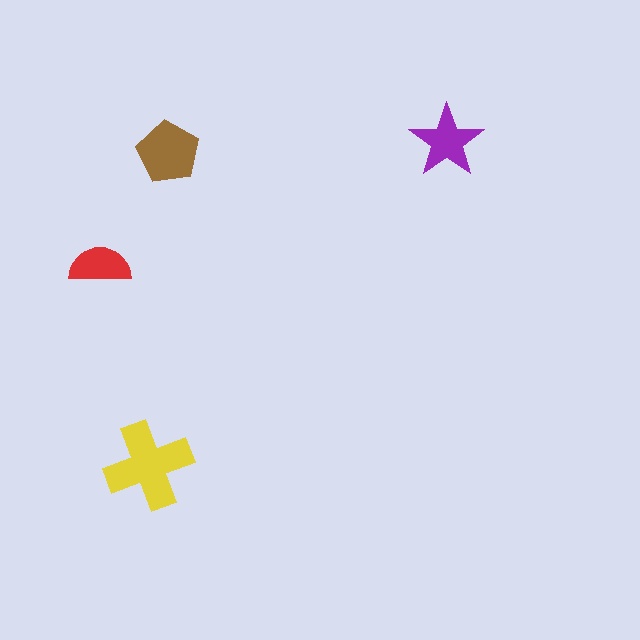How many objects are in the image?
There are 4 objects in the image.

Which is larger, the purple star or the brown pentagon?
The brown pentagon.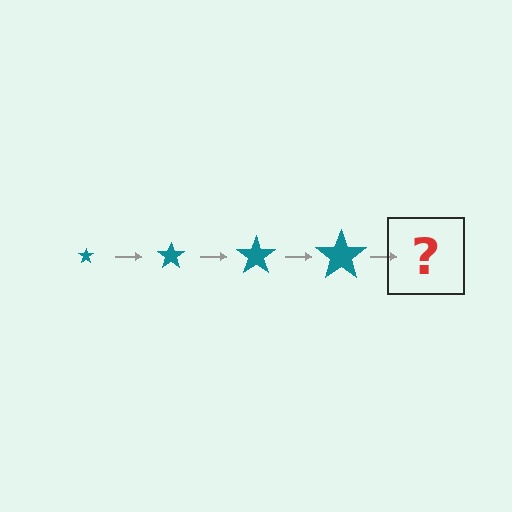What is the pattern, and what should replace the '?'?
The pattern is that the star gets progressively larger each step. The '?' should be a teal star, larger than the previous one.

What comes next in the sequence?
The next element should be a teal star, larger than the previous one.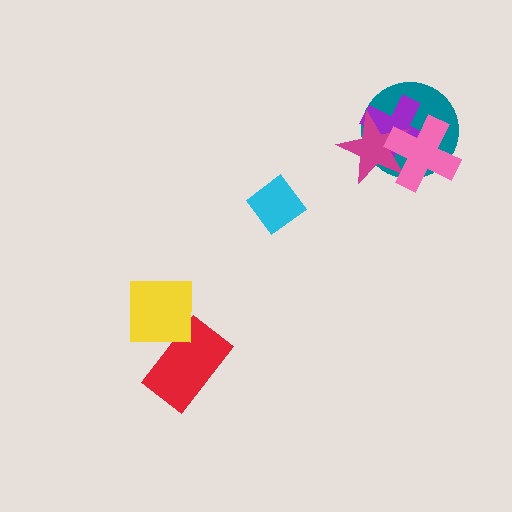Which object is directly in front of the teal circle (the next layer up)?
The purple cross is directly in front of the teal circle.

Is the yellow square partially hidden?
No, no other shape covers it.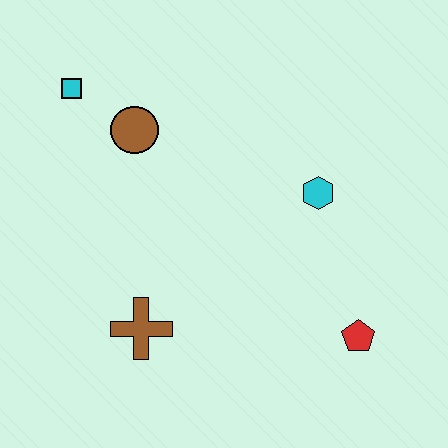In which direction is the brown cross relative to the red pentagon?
The brown cross is to the left of the red pentagon.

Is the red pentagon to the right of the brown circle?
Yes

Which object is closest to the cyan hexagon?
The red pentagon is closest to the cyan hexagon.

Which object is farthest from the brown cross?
The cyan square is farthest from the brown cross.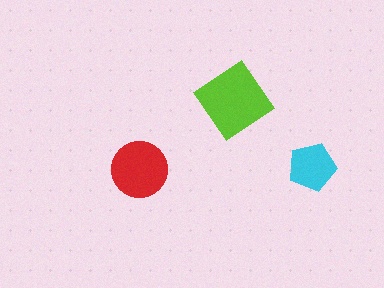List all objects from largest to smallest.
The lime diamond, the red circle, the cyan pentagon.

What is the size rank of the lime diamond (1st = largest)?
1st.